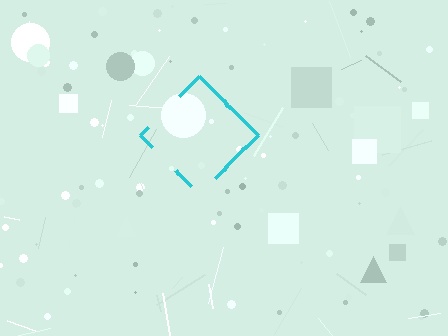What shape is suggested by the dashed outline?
The dashed outline suggests a diamond.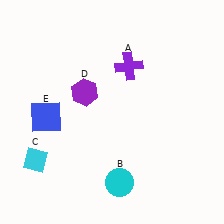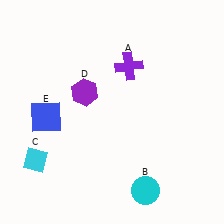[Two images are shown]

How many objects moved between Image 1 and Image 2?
1 object moved between the two images.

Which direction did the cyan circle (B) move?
The cyan circle (B) moved right.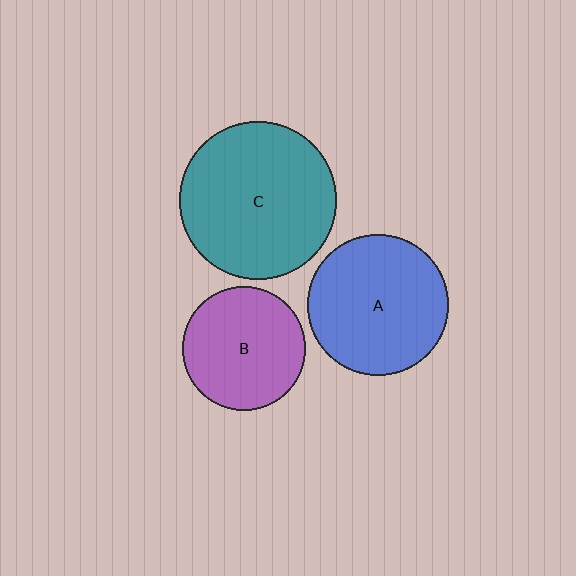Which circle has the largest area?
Circle C (teal).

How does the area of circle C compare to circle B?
Approximately 1.6 times.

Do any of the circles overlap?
No, none of the circles overlap.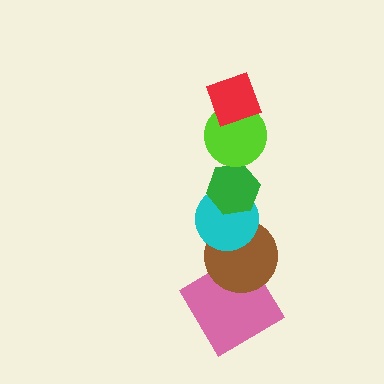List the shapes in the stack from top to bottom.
From top to bottom: the red diamond, the lime circle, the green hexagon, the cyan circle, the brown circle, the pink diamond.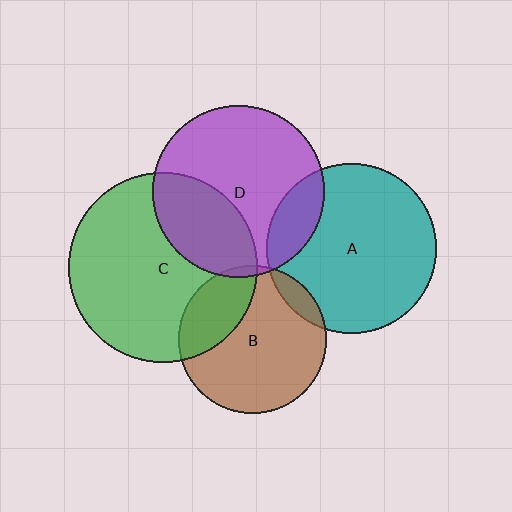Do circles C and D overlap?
Yes.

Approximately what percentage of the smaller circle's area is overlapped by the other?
Approximately 30%.